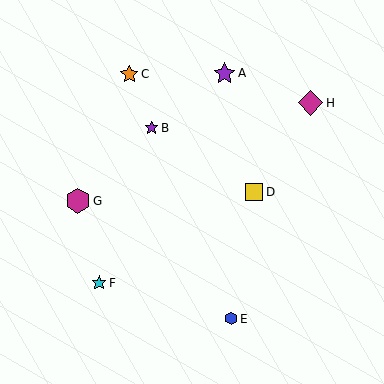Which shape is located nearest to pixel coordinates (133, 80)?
The orange star (labeled C) at (129, 74) is nearest to that location.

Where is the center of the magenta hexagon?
The center of the magenta hexagon is at (78, 201).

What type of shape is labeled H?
Shape H is a magenta diamond.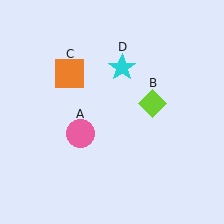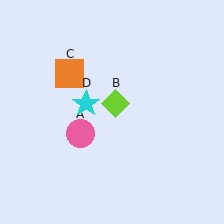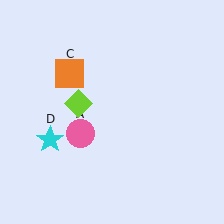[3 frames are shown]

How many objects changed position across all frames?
2 objects changed position: lime diamond (object B), cyan star (object D).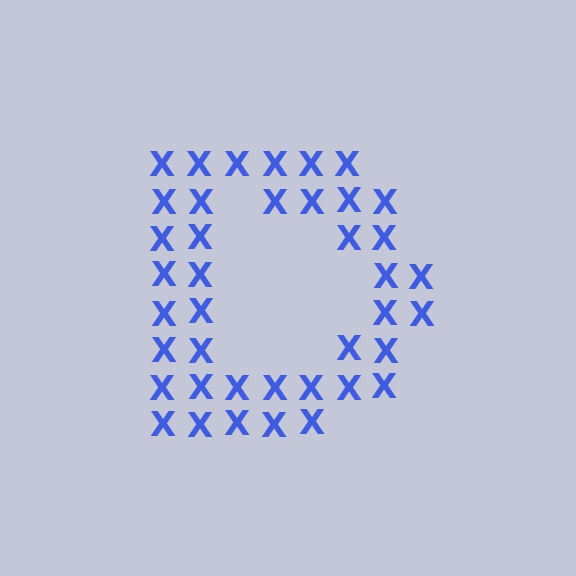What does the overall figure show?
The overall figure shows the letter D.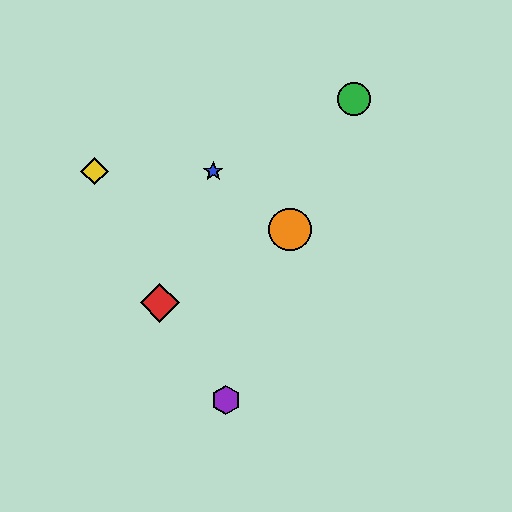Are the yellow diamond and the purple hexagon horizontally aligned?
No, the yellow diamond is at y≈171 and the purple hexagon is at y≈400.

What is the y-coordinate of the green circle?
The green circle is at y≈99.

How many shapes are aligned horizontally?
2 shapes (the blue star, the yellow diamond) are aligned horizontally.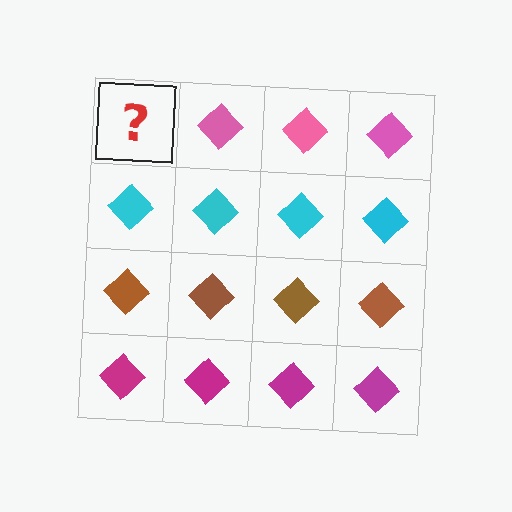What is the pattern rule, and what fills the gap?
The rule is that each row has a consistent color. The gap should be filled with a pink diamond.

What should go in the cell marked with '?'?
The missing cell should contain a pink diamond.